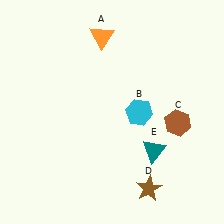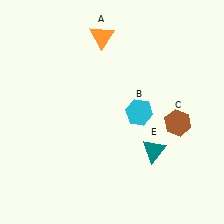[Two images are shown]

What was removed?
The brown star (D) was removed in Image 2.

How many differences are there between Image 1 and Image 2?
There is 1 difference between the two images.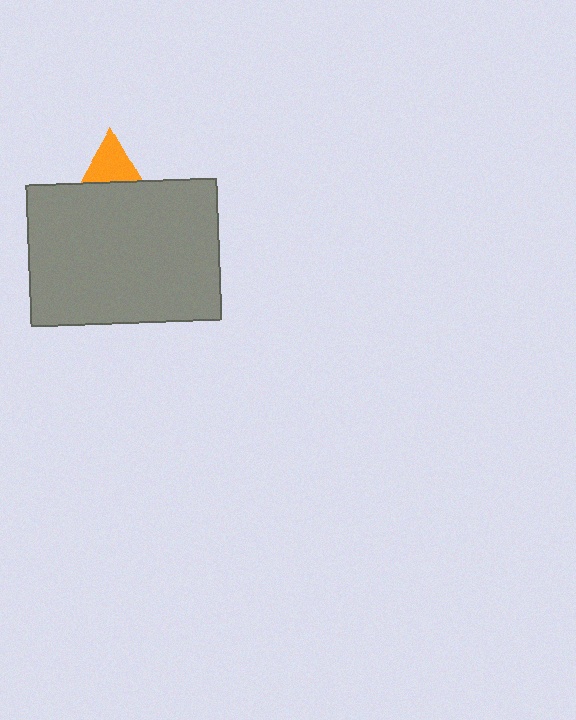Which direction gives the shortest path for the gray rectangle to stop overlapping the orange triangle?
Moving down gives the shortest separation.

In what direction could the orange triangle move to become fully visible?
The orange triangle could move up. That would shift it out from behind the gray rectangle entirely.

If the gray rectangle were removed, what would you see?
You would see the complete orange triangle.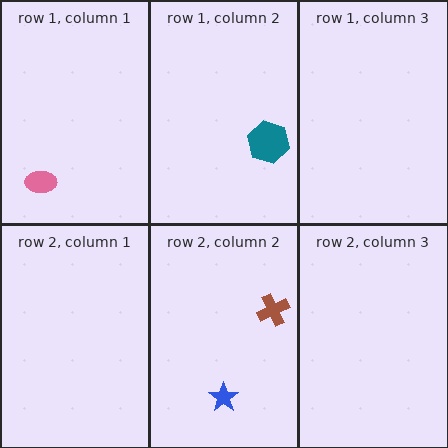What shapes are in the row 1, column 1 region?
The pink ellipse.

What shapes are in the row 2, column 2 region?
The blue star, the brown cross.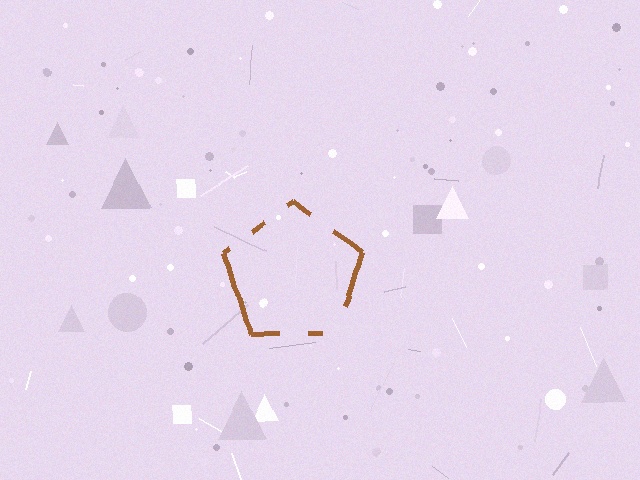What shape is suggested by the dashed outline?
The dashed outline suggests a pentagon.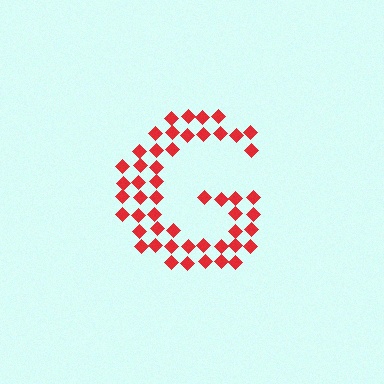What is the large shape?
The large shape is the letter G.